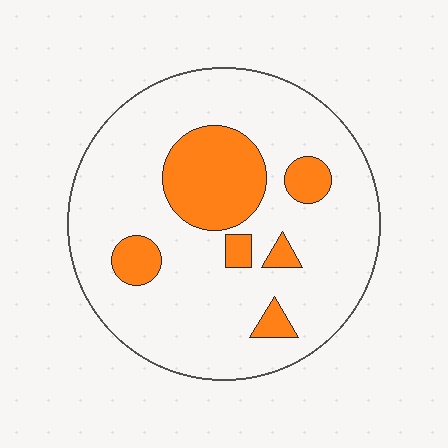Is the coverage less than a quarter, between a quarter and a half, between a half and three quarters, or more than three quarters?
Less than a quarter.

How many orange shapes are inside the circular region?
6.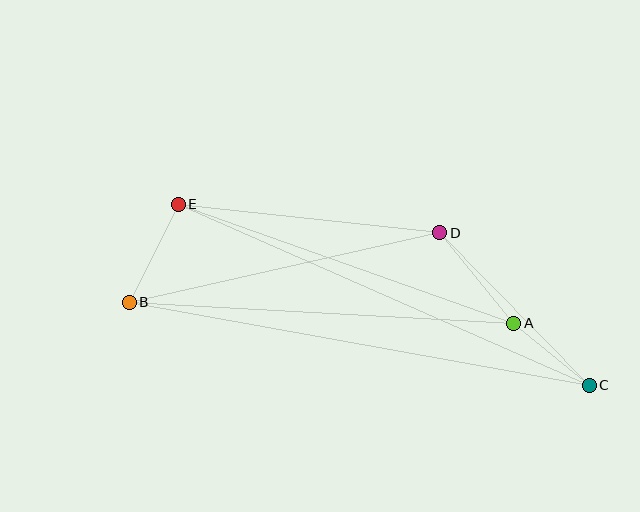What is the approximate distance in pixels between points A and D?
The distance between A and D is approximately 117 pixels.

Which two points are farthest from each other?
Points B and C are farthest from each other.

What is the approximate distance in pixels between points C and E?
The distance between C and E is approximately 449 pixels.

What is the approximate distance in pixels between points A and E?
The distance between A and E is approximately 356 pixels.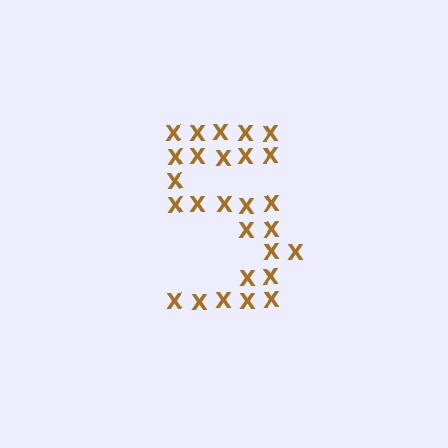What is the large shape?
The large shape is the digit 5.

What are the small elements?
The small elements are letter X's.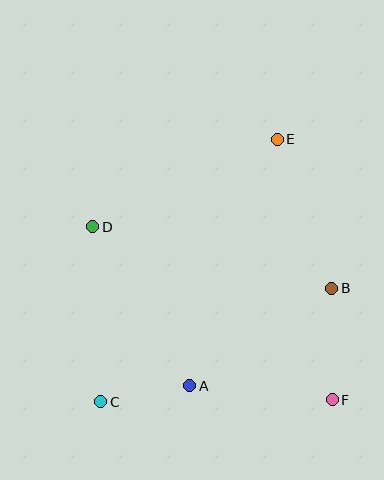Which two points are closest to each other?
Points A and C are closest to each other.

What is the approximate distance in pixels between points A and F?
The distance between A and F is approximately 143 pixels.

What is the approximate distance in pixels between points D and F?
The distance between D and F is approximately 296 pixels.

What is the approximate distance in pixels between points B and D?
The distance between B and D is approximately 247 pixels.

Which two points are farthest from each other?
Points C and E are farthest from each other.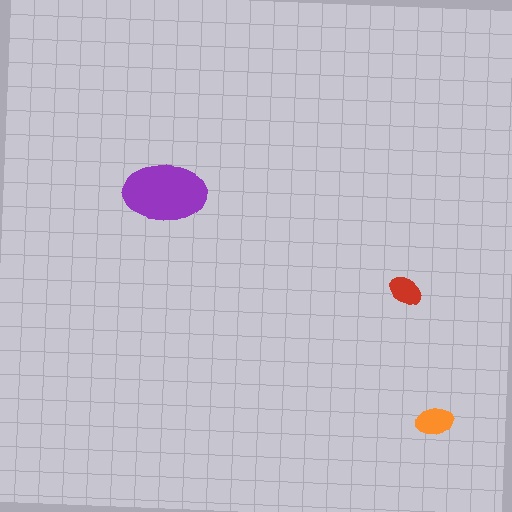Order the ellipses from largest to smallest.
the purple one, the orange one, the red one.